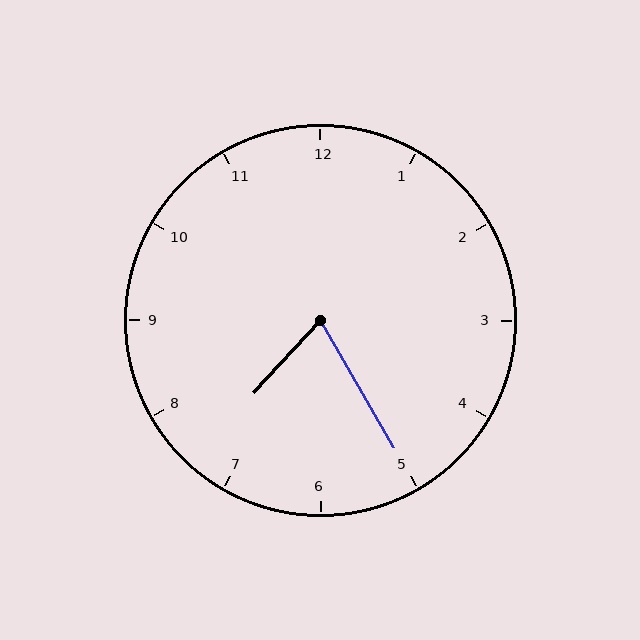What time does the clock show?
7:25.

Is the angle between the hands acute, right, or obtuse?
It is acute.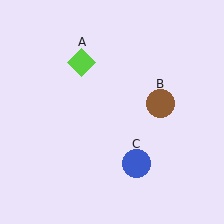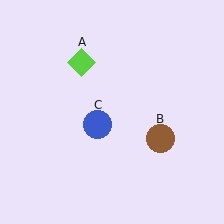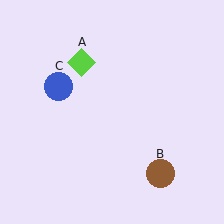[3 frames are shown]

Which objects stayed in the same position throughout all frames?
Lime diamond (object A) remained stationary.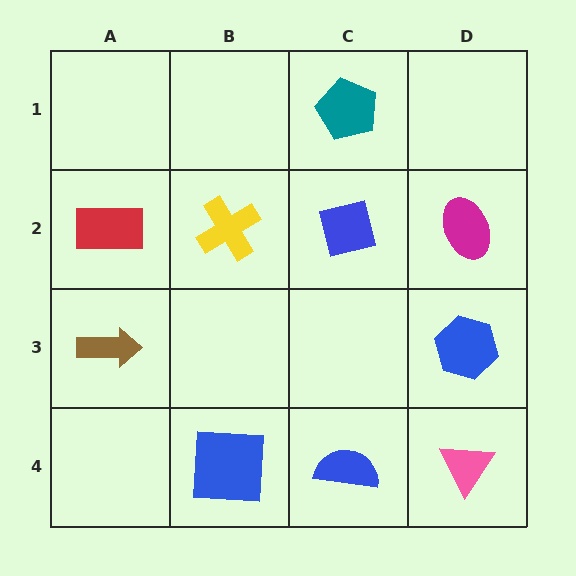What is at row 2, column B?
A yellow cross.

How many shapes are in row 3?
2 shapes.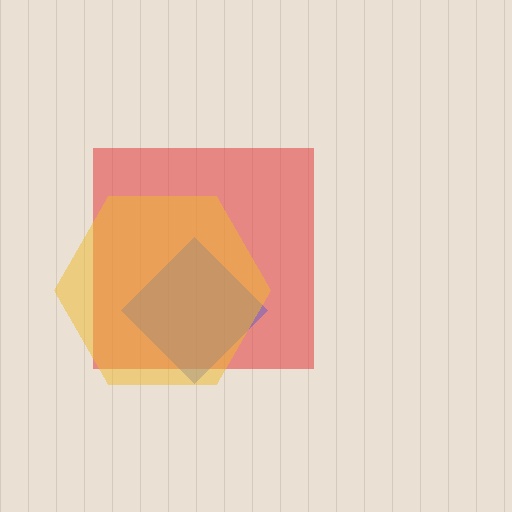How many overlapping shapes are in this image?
There are 3 overlapping shapes in the image.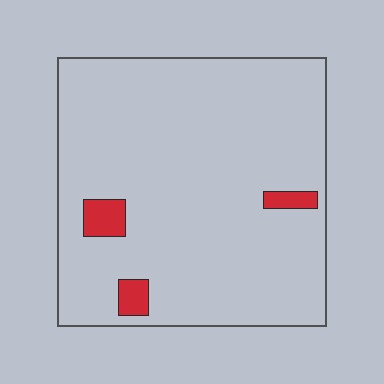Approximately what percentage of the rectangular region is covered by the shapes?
Approximately 5%.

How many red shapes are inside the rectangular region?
3.